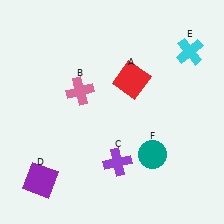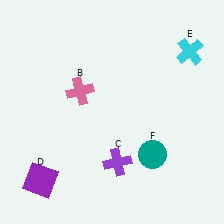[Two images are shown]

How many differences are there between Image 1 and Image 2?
There is 1 difference between the two images.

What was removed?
The red square (A) was removed in Image 2.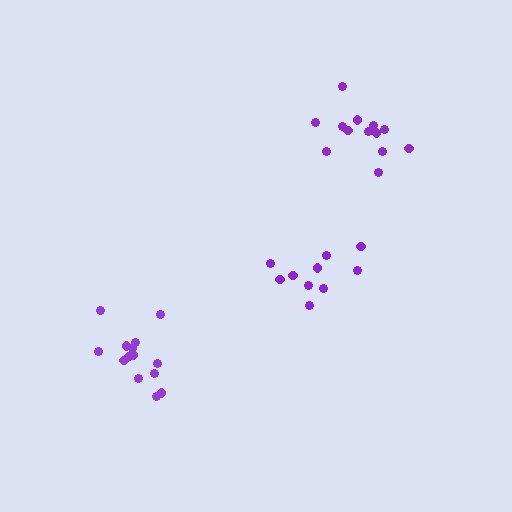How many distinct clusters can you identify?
There are 3 distinct clusters.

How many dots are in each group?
Group 1: 10 dots, Group 2: 13 dots, Group 3: 14 dots (37 total).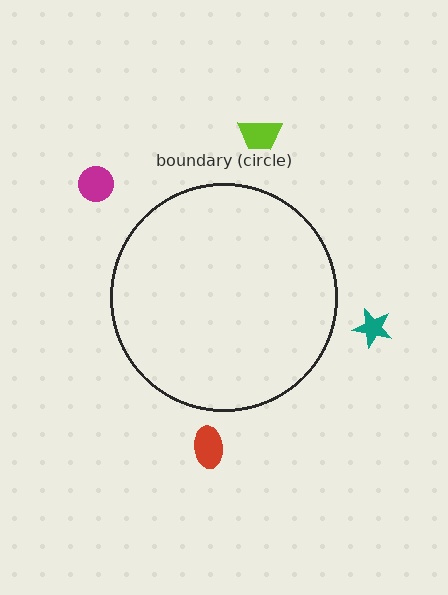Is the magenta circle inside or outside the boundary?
Outside.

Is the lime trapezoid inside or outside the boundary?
Outside.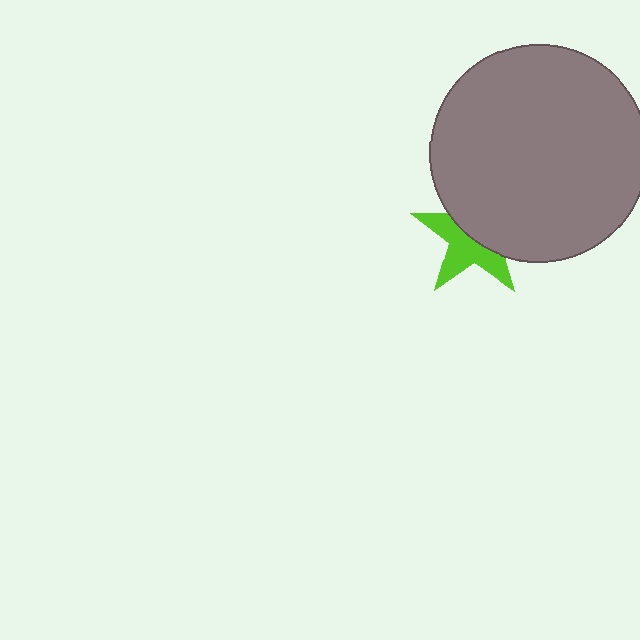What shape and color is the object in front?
The object in front is a gray circle.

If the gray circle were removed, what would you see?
You would see the complete lime star.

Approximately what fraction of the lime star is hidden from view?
Roughly 50% of the lime star is hidden behind the gray circle.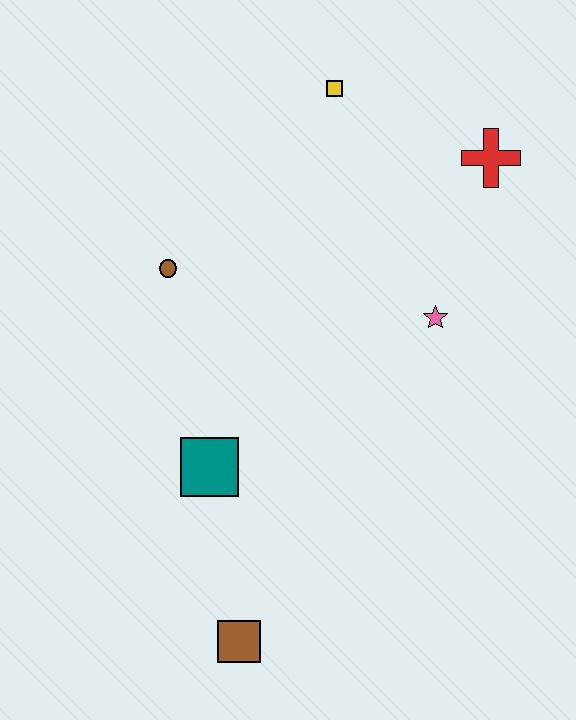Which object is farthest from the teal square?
The red cross is farthest from the teal square.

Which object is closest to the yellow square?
The red cross is closest to the yellow square.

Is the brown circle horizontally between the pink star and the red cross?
No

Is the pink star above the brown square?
Yes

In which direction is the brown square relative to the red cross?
The brown square is below the red cross.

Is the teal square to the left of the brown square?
Yes